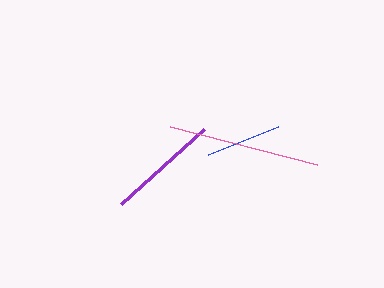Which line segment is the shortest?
The blue line is the shortest at approximately 76 pixels.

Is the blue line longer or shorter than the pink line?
The pink line is longer than the blue line.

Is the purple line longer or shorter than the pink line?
The pink line is longer than the purple line.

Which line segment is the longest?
The pink line is the longest at approximately 152 pixels.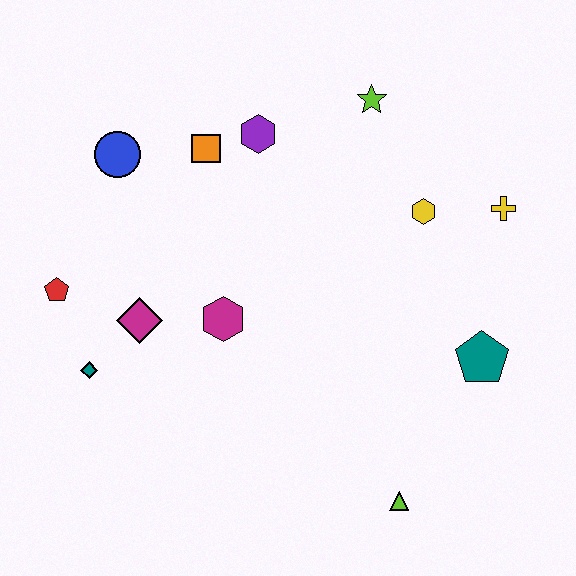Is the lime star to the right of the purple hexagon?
Yes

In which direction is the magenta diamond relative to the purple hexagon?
The magenta diamond is below the purple hexagon.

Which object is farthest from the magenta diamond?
The yellow cross is farthest from the magenta diamond.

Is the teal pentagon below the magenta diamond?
Yes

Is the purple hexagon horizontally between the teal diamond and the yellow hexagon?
Yes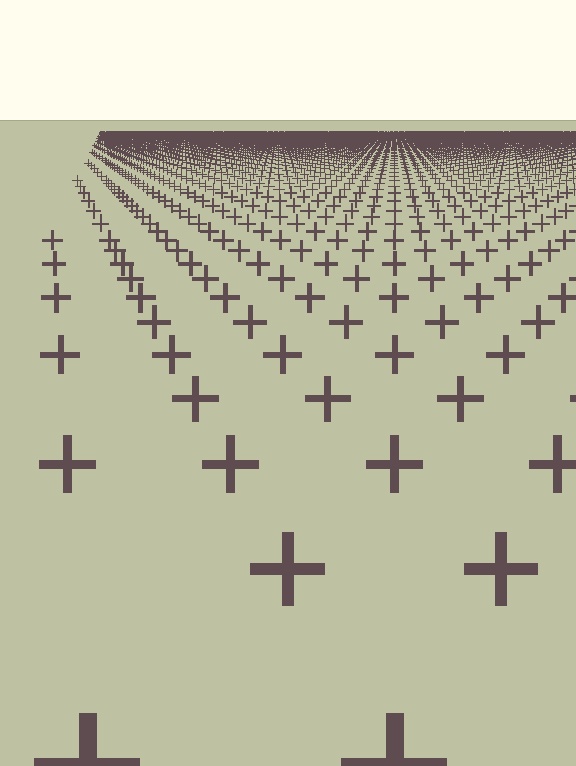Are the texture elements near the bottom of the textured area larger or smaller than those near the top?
Larger. Near the bottom, elements are closer to the viewer and appear at a bigger on-screen size.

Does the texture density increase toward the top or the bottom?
Density increases toward the top.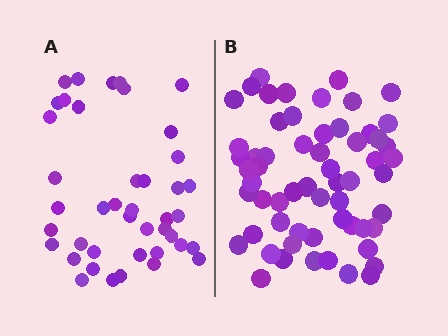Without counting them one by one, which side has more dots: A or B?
Region B (the right region) has more dots.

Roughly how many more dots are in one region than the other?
Region B has approximately 20 more dots than region A.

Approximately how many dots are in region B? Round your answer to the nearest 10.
About 60 dots.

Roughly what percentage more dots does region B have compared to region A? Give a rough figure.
About 45% more.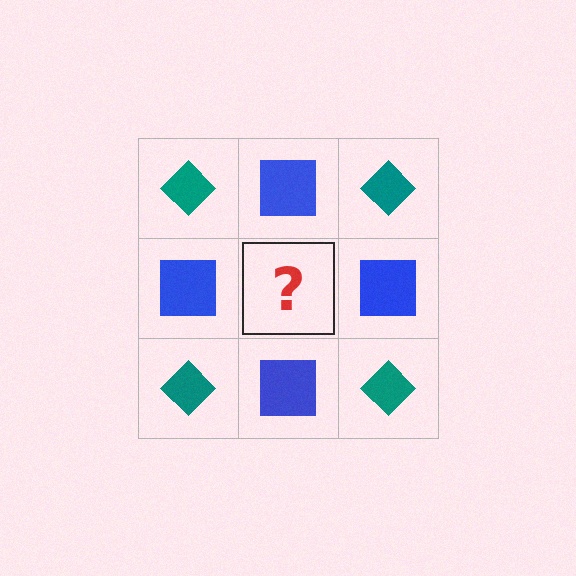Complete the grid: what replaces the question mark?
The question mark should be replaced with a teal diamond.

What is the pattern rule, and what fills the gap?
The rule is that it alternates teal diamond and blue square in a checkerboard pattern. The gap should be filled with a teal diamond.